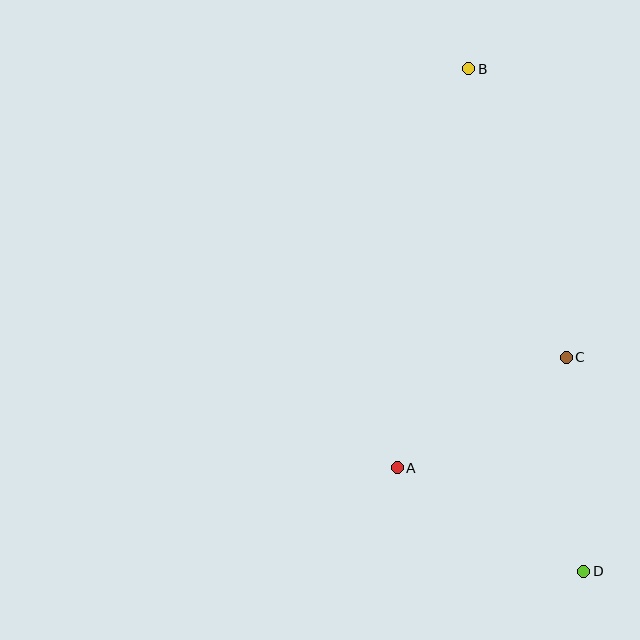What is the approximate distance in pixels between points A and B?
The distance between A and B is approximately 405 pixels.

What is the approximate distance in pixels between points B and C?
The distance between B and C is approximately 304 pixels.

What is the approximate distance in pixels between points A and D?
The distance between A and D is approximately 214 pixels.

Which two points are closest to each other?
Points A and C are closest to each other.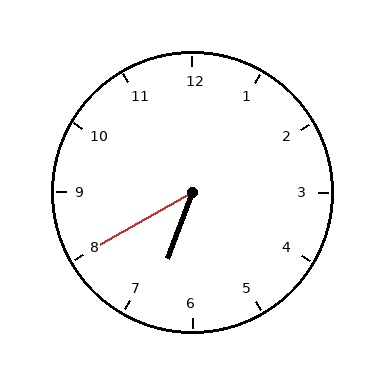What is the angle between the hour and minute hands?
Approximately 40 degrees.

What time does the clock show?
6:40.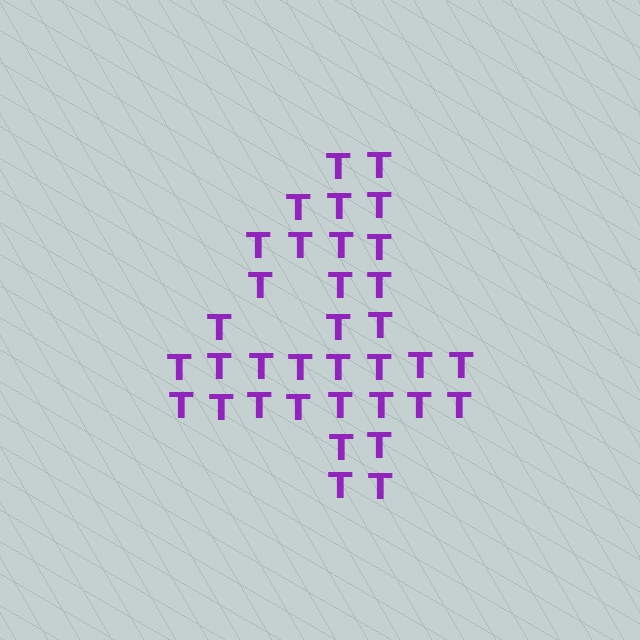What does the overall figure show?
The overall figure shows the digit 4.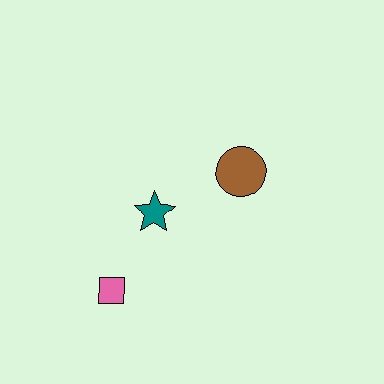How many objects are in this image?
There are 3 objects.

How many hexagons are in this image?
There are no hexagons.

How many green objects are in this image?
There are no green objects.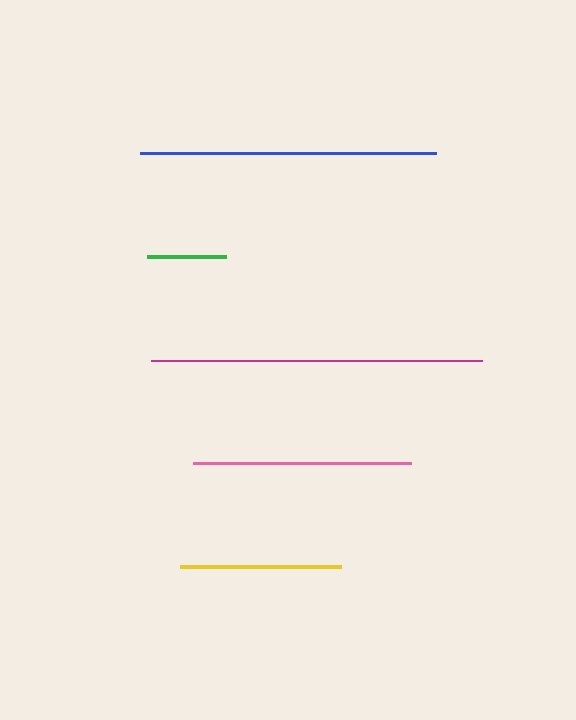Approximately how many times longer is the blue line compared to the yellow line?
The blue line is approximately 1.8 times the length of the yellow line.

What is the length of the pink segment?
The pink segment is approximately 217 pixels long.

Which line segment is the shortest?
The green line is the shortest at approximately 78 pixels.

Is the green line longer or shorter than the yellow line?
The yellow line is longer than the green line.